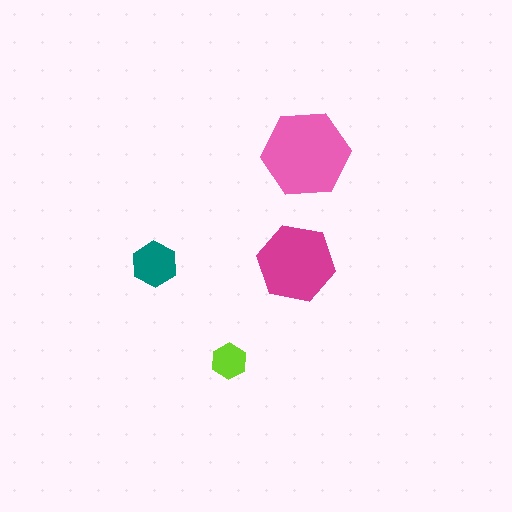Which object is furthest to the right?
The pink hexagon is rightmost.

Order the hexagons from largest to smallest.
the pink one, the magenta one, the teal one, the lime one.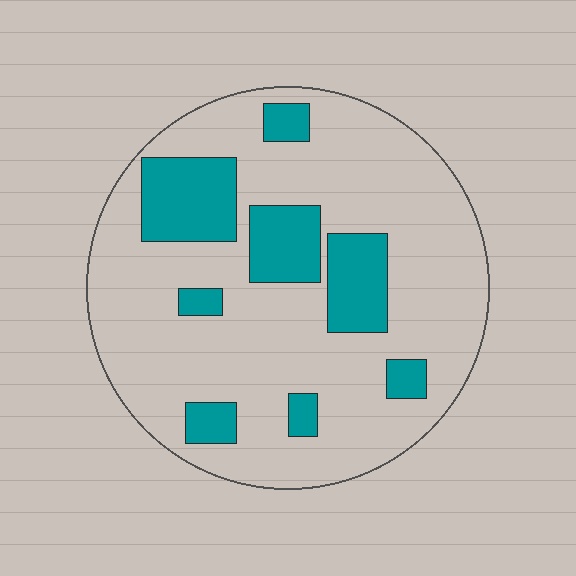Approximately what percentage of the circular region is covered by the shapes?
Approximately 20%.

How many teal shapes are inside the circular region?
8.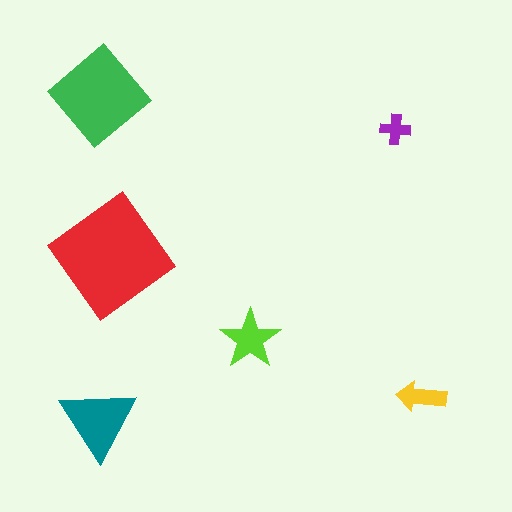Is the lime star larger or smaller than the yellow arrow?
Larger.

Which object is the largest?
The red diamond.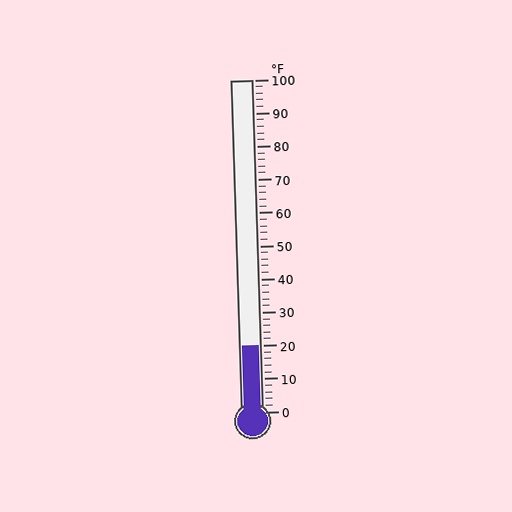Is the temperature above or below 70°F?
The temperature is below 70°F.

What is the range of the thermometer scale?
The thermometer scale ranges from 0°F to 100°F.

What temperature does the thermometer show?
The thermometer shows approximately 20°F.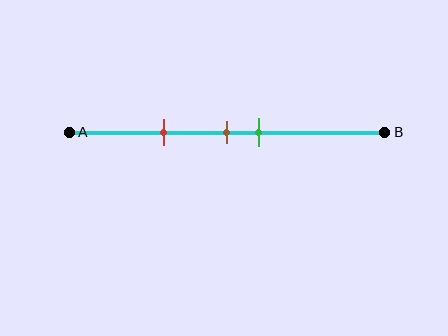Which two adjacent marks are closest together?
The brown and green marks are the closest adjacent pair.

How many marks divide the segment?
There are 3 marks dividing the segment.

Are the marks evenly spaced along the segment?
No, the marks are not evenly spaced.